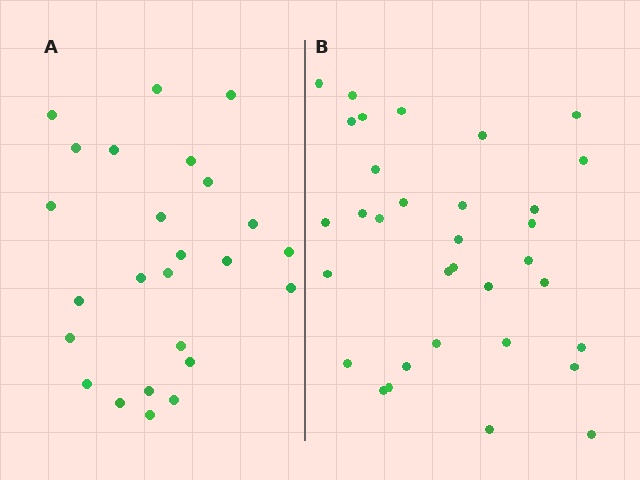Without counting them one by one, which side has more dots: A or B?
Region B (the right region) has more dots.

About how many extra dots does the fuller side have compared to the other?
Region B has roughly 8 or so more dots than region A.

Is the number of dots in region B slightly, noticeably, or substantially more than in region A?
Region B has noticeably more, but not dramatically so. The ratio is roughly 1.3 to 1.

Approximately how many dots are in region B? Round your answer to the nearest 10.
About 30 dots. (The exact count is 33, which rounds to 30.)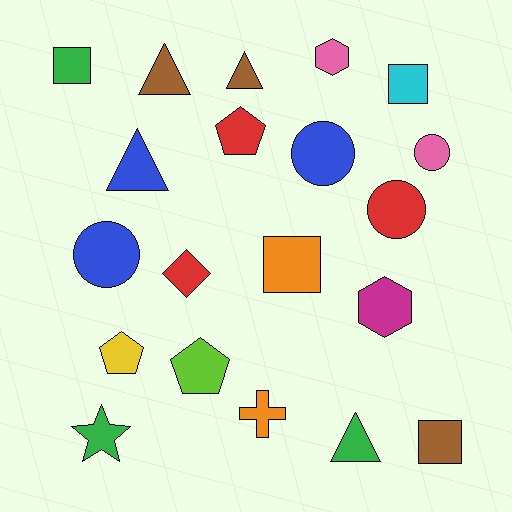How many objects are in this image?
There are 20 objects.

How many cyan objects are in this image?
There is 1 cyan object.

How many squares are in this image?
There are 4 squares.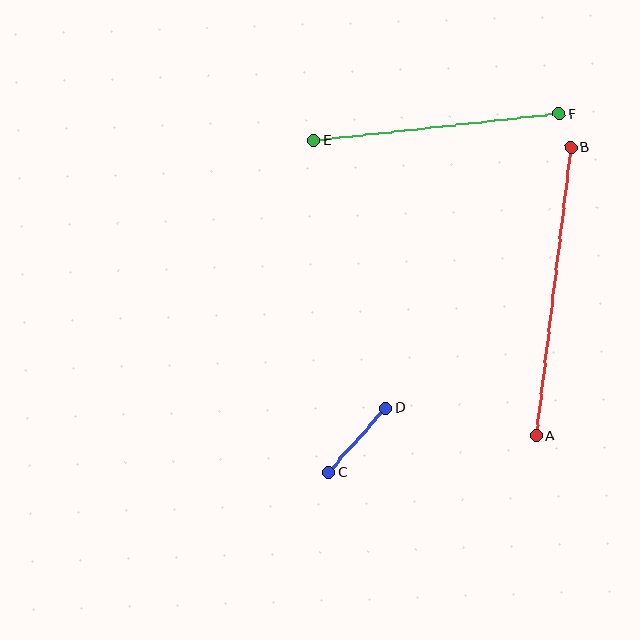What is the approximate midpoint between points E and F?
The midpoint is at approximately (436, 127) pixels.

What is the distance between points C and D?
The distance is approximately 86 pixels.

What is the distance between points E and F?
The distance is approximately 247 pixels.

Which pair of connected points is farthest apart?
Points A and B are farthest apart.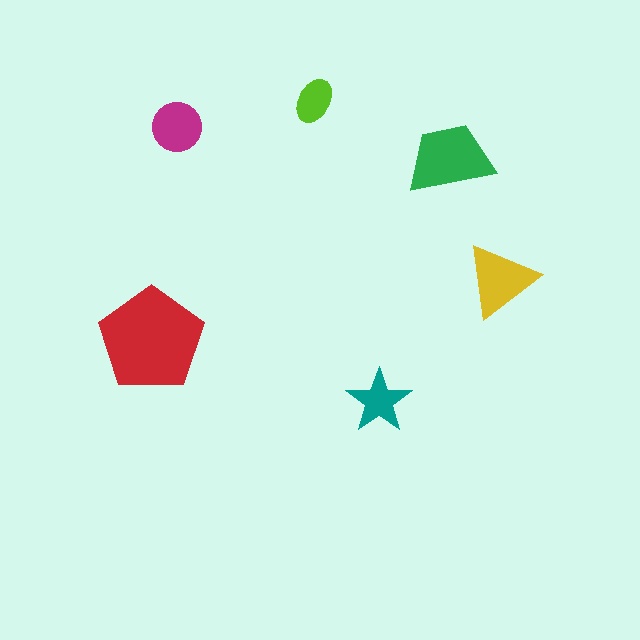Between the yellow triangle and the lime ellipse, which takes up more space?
The yellow triangle.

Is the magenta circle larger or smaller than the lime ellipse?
Larger.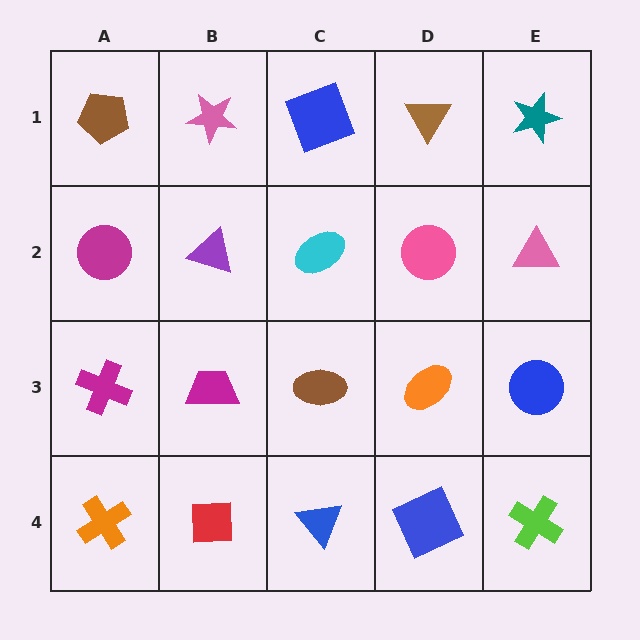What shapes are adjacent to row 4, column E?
A blue circle (row 3, column E), a blue square (row 4, column D).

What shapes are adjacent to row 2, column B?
A pink star (row 1, column B), a magenta trapezoid (row 3, column B), a magenta circle (row 2, column A), a cyan ellipse (row 2, column C).